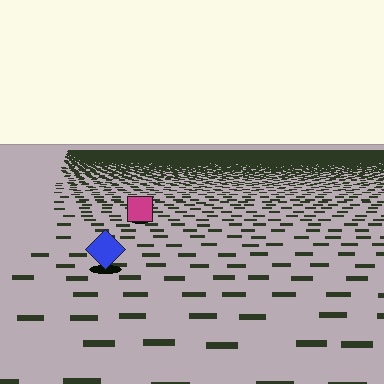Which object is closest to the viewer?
The blue diamond is closest. The texture marks near it are larger and more spread out.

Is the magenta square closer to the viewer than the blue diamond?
No. The blue diamond is closer — you can tell from the texture gradient: the ground texture is coarser near it.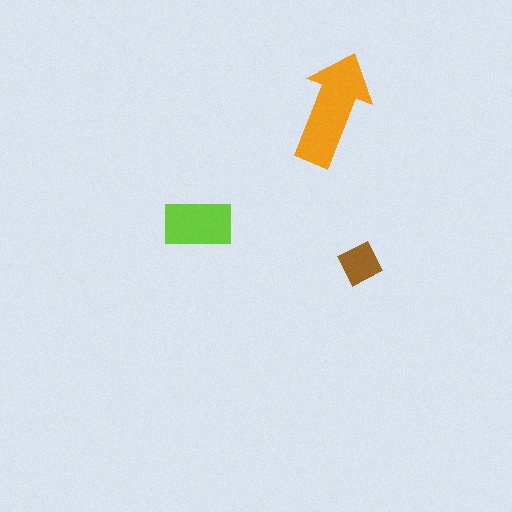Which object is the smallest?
The brown diamond.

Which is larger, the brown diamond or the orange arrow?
The orange arrow.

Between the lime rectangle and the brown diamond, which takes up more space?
The lime rectangle.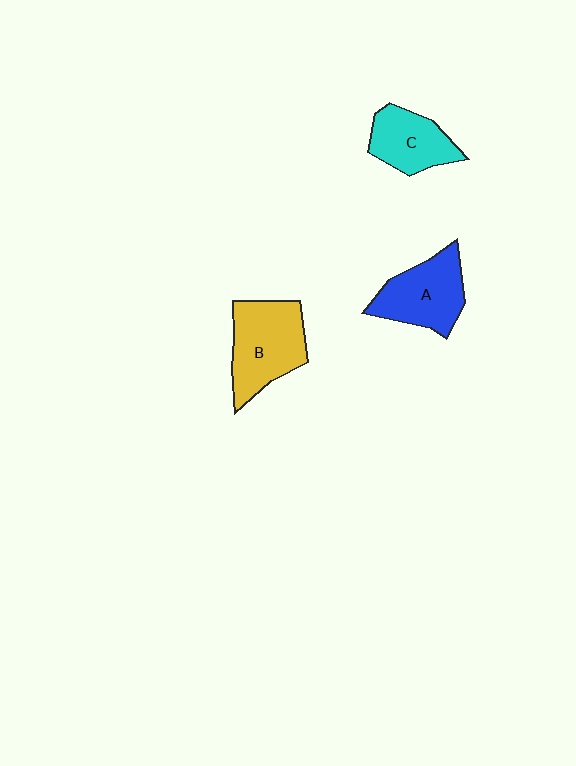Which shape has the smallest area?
Shape C (cyan).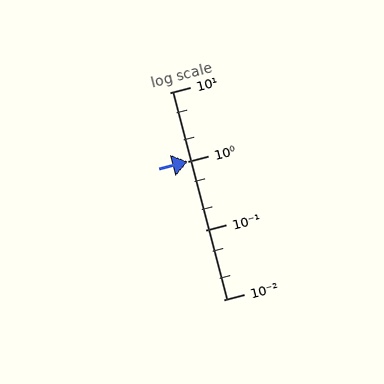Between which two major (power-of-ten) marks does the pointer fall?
The pointer is between 1 and 10.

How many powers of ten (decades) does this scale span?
The scale spans 3 decades, from 0.01 to 10.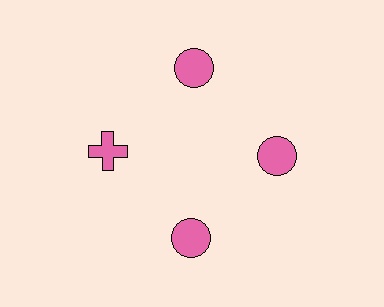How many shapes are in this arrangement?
There are 4 shapes arranged in a ring pattern.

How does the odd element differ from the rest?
It has a different shape: cross instead of circle.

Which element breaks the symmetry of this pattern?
The pink cross at roughly the 9 o'clock position breaks the symmetry. All other shapes are pink circles.